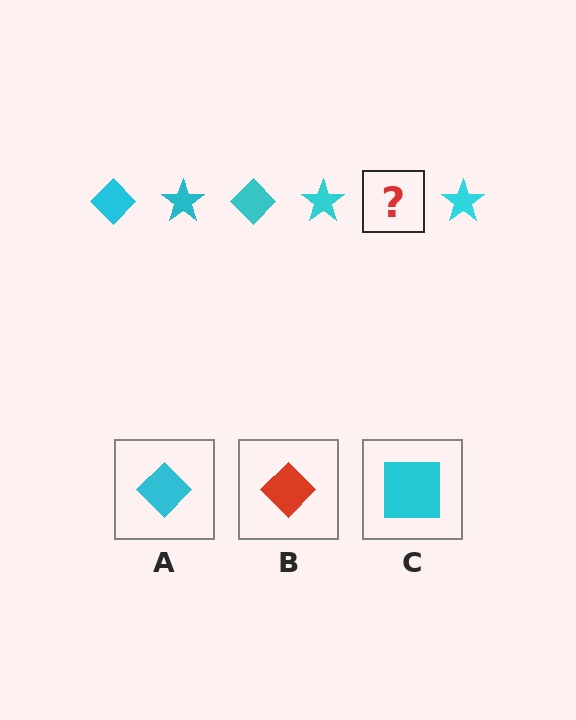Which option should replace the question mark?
Option A.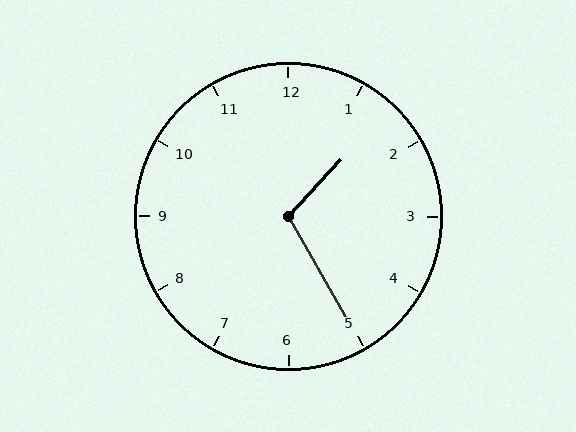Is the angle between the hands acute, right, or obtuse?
It is obtuse.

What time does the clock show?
1:25.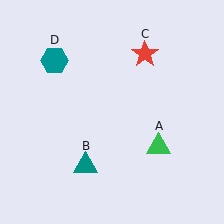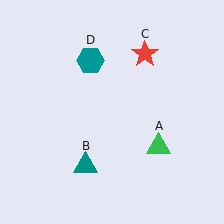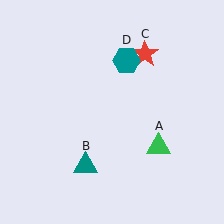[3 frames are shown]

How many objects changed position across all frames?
1 object changed position: teal hexagon (object D).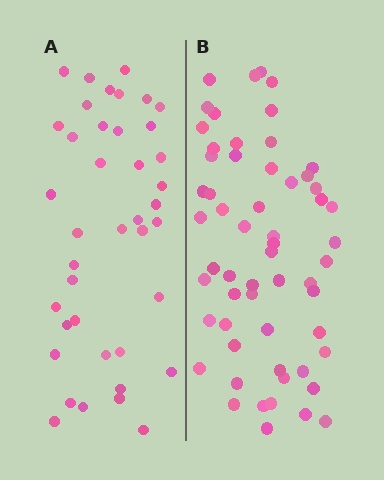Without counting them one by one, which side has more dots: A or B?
Region B (the right region) has more dots.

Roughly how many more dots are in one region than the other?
Region B has approximately 20 more dots than region A.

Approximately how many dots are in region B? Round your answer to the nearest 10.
About 60 dots. (The exact count is 58, which rounds to 60.)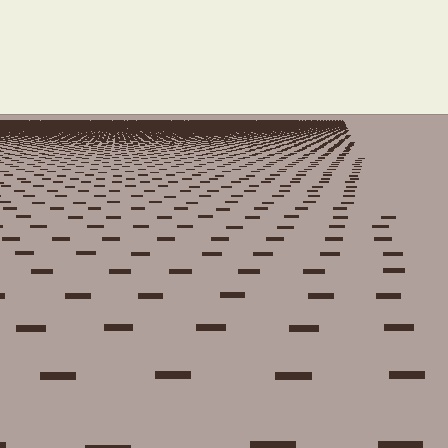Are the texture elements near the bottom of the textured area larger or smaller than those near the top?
Larger. Near the bottom, elements are closer to the viewer and appear at a bigger on-screen size.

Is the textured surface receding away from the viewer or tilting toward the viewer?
The surface is receding away from the viewer. Texture elements get smaller and denser toward the top.